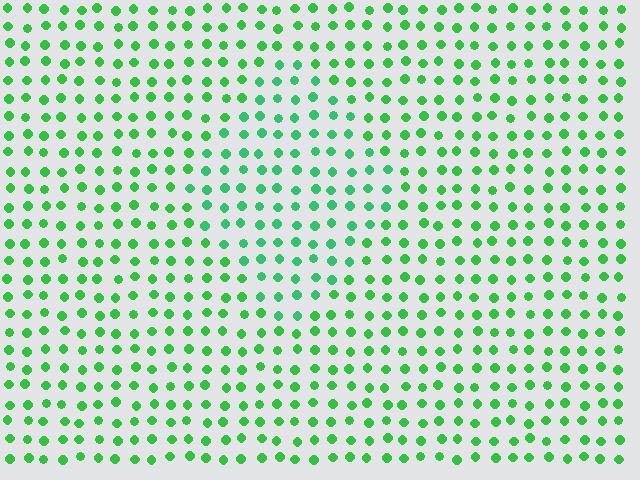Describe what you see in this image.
The image is filled with small green elements in a uniform arrangement. A diamond-shaped region is visible where the elements are tinted to a slightly different hue, forming a subtle color boundary.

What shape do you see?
I see a diamond.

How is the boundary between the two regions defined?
The boundary is defined purely by a slight shift in hue (about 20 degrees). Spacing, size, and orientation are identical on both sides.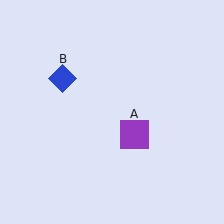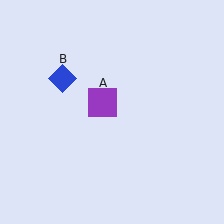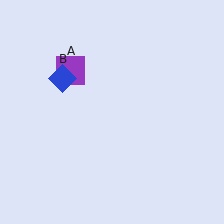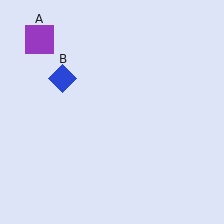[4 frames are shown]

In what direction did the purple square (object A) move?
The purple square (object A) moved up and to the left.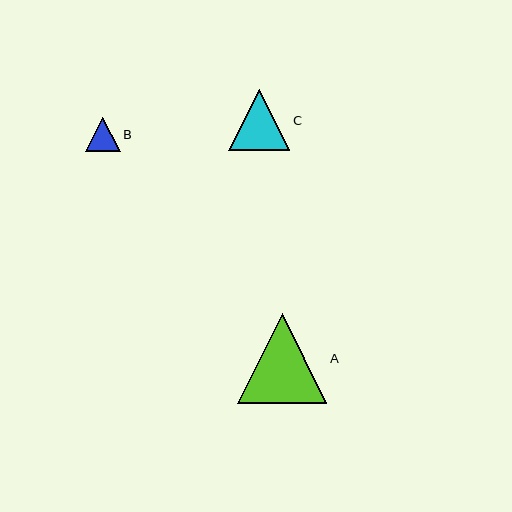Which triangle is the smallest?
Triangle B is the smallest with a size of approximately 34 pixels.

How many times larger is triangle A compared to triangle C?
Triangle A is approximately 1.5 times the size of triangle C.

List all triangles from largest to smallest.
From largest to smallest: A, C, B.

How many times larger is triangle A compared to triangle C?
Triangle A is approximately 1.5 times the size of triangle C.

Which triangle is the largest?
Triangle A is the largest with a size of approximately 90 pixels.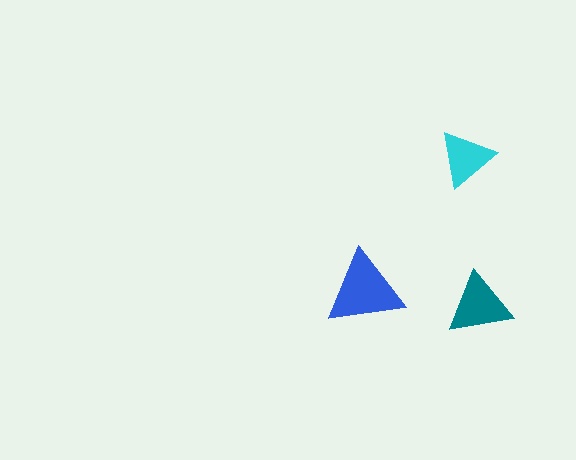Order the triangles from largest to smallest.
the blue one, the teal one, the cyan one.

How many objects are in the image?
There are 3 objects in the image.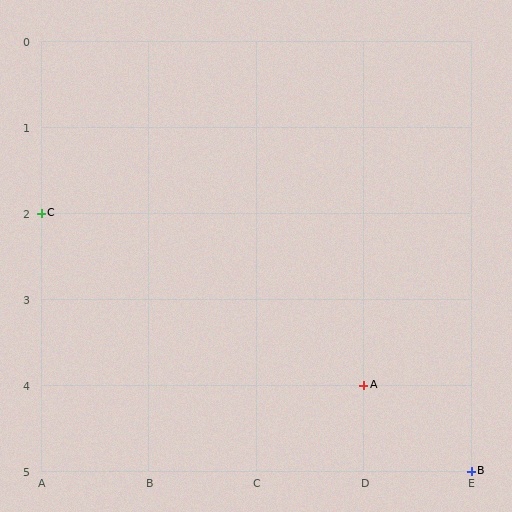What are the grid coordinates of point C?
Point C is at grid coordinates (A, 2).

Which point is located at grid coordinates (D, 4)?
Point A is at (D, 4).